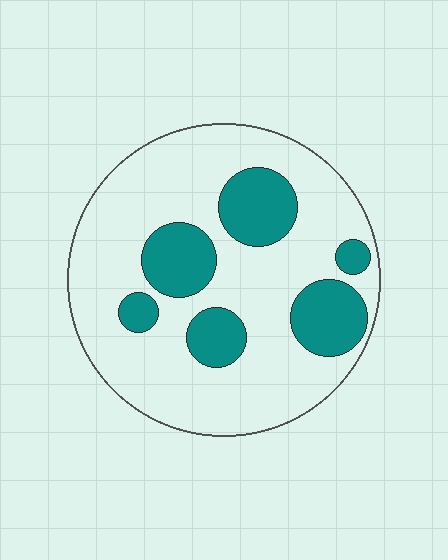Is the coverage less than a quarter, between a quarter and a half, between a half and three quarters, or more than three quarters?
Between a quarter and a half.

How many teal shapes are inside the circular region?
6.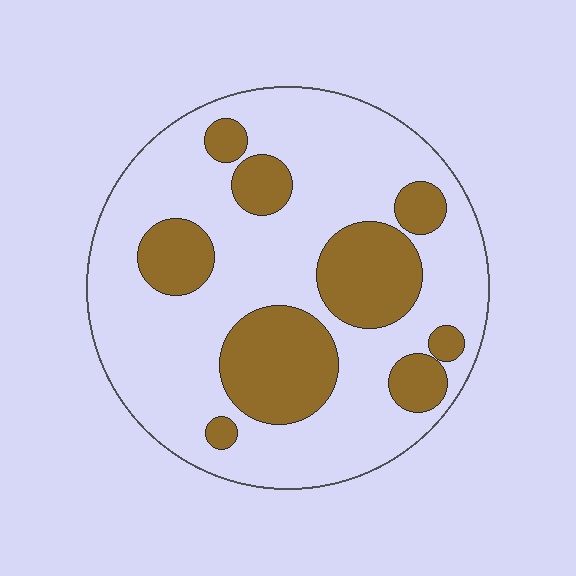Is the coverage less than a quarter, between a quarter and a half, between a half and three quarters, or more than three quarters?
Between a quarter and a half.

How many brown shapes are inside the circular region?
9.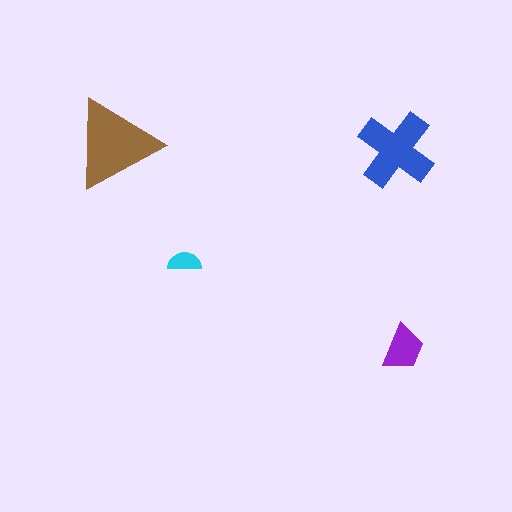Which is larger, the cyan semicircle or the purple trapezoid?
The purple trapezoid.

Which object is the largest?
The brown triangle.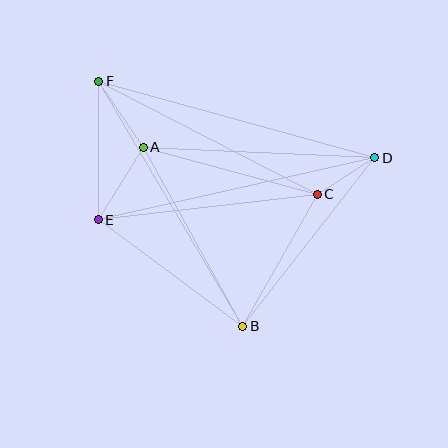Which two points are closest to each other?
Points C and D are closest to each other.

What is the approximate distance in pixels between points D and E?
The distance between D and E is approximately 283 pixels.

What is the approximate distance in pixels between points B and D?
The distance between B and D is approximately 214 pixels.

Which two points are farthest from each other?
Points D and F are farthest from each other.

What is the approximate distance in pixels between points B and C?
The distance between B and C is approximately 152 pixels.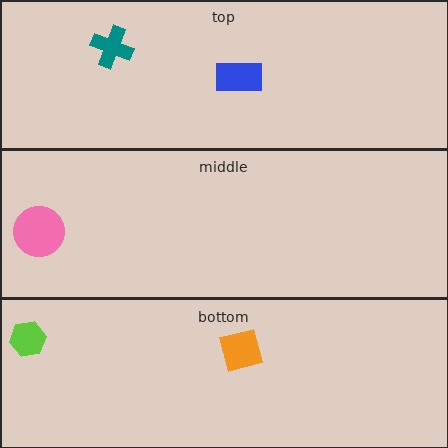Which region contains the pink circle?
The middle region.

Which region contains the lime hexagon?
The bottom region.